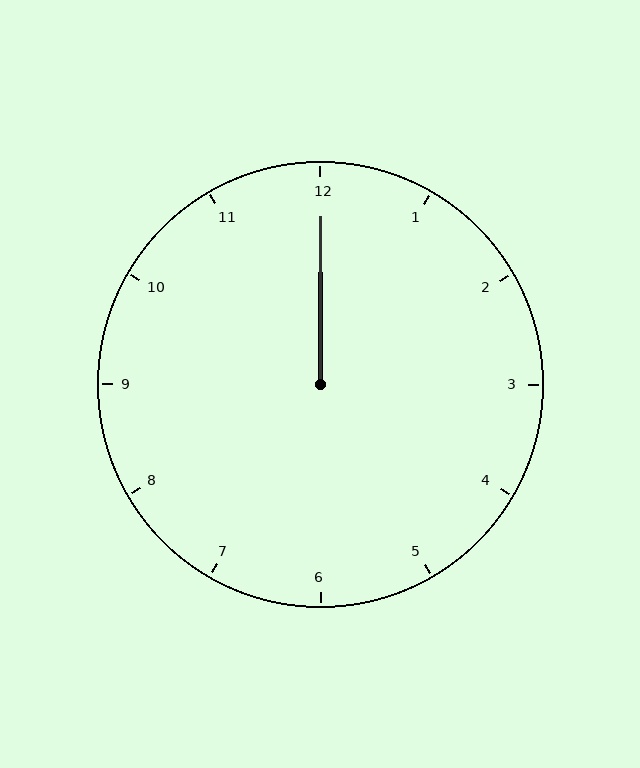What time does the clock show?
12:00.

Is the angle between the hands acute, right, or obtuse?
It is acute.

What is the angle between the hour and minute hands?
Approximately 0 degrees.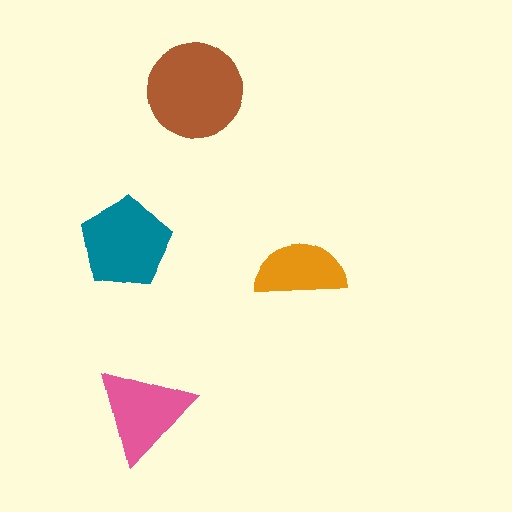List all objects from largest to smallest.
The brown circle, the teal pentagon, the pink triangle, the orange semicircle.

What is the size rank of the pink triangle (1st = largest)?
3rd.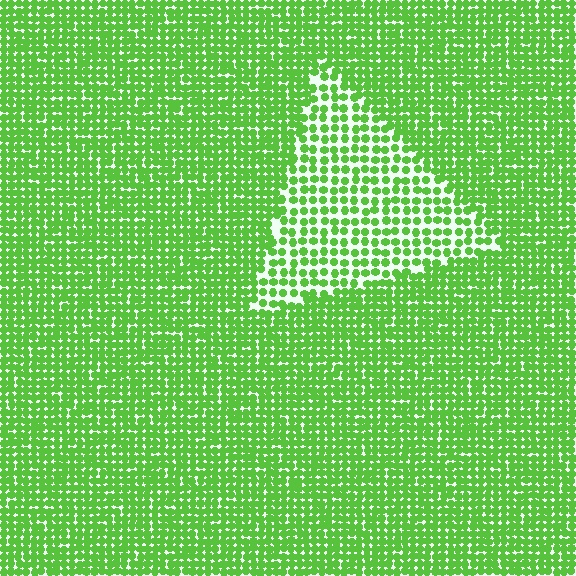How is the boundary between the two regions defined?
The boundary is defined by a change in element density (approximately 1.8x ratio). All elements are the same color, size, and shape.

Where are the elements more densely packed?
The elements are more densely packed outside the triangle boundary.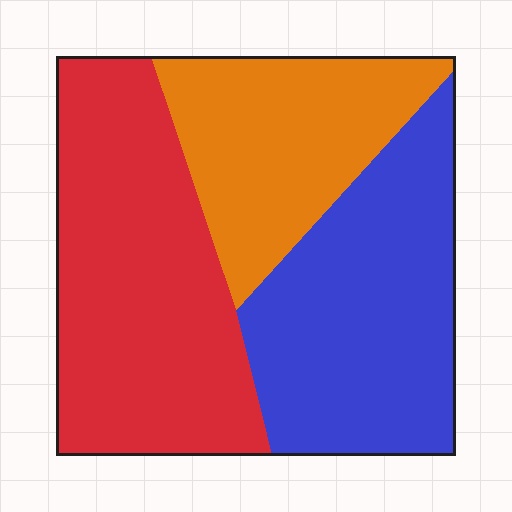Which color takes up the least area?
Orange, at roughly 25%.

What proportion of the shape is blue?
Blue takes up about one third (1/3) of the shape.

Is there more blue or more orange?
Blue.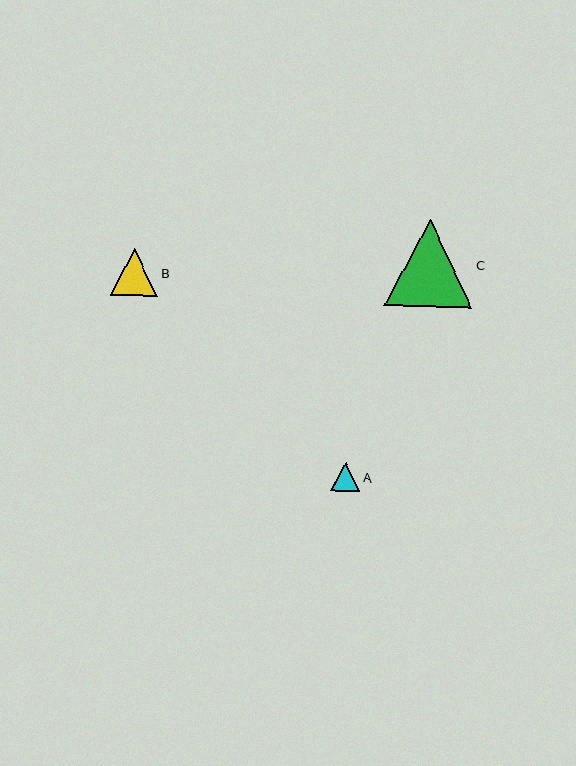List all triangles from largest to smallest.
From largest to smallest: C, B, A.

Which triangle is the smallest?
Triangle A is the smallest with a size of approximately 29 pixels.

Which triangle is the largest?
Triangle C is the largest with a size of approximately 87 pixels.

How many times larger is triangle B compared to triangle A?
Triangle B is approximately 1.6 times the size of triangle A.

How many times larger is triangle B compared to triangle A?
Triangle B is approximately 1.6 times the size of triangle A.